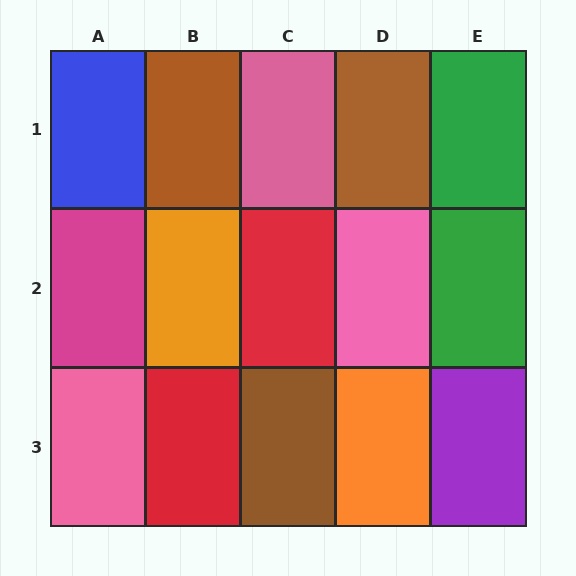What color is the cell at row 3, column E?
Purple.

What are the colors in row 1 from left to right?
Blue, brown, pink, brown, green.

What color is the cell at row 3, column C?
Brown.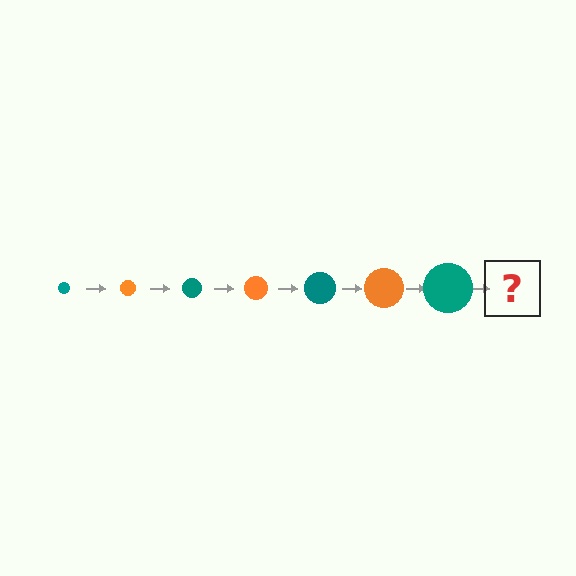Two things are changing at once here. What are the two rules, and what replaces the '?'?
The two rules are that the circle grows larger each step and the color cycles through teal and orange. The '?' should be an orange circle, larger than the previous one.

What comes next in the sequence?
The next element should be an orange circle, larger than the previous one.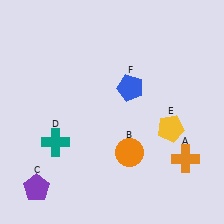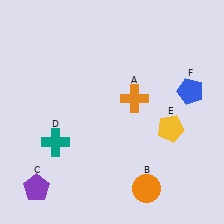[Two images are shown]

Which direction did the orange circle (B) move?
The orange circle (B) moved down.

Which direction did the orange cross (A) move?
The orange cross (A) moved up.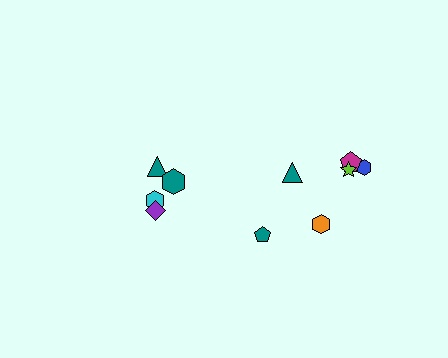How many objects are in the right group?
There are 6 objects.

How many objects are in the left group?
There are 4 objects.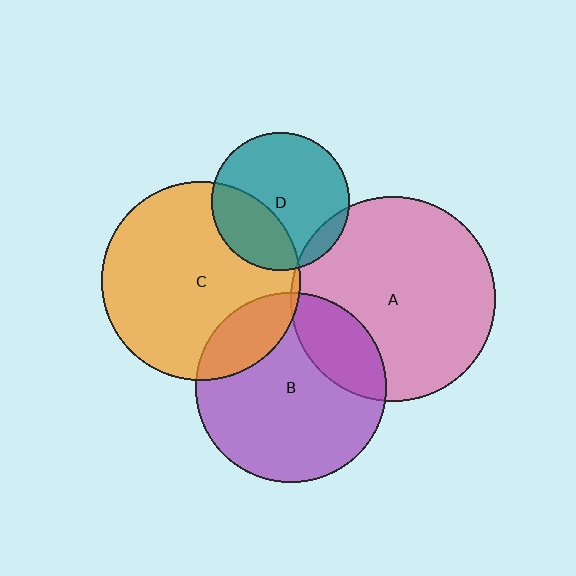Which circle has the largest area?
Circle A (pink).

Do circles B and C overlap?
Yes.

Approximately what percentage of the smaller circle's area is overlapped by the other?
Approximately 20%.